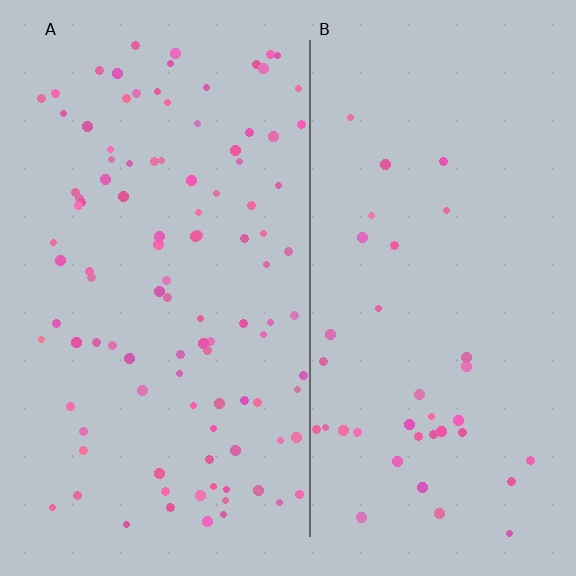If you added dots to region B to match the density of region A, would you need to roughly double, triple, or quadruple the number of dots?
Approximately triple.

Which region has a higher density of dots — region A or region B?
A (the left).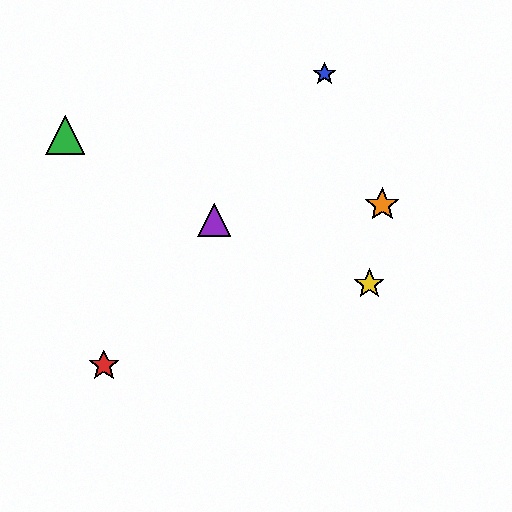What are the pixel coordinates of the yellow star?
The yellow star is at (369, 284).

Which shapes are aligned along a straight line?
The red star, the blue star, the purple triangle are aligned along a straight line.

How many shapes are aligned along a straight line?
3 shapes (the red star, the blue star, the purple triangle) are aligned along a straight line.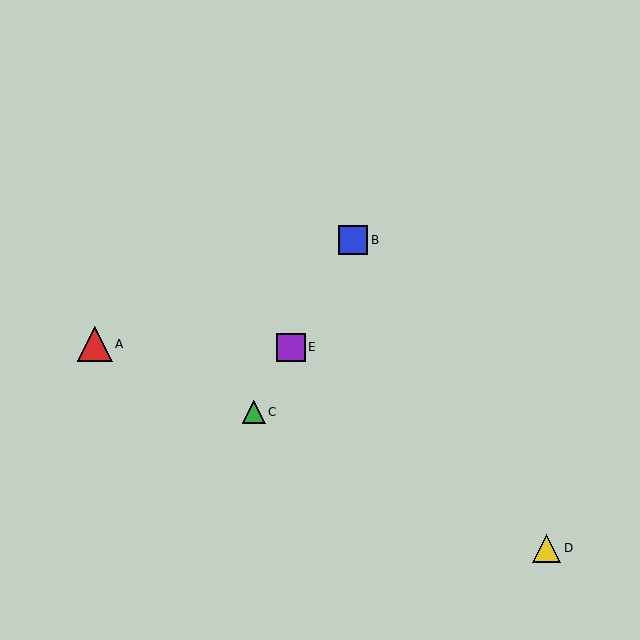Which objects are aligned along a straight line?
Objects B, C, E are aligned along a straight line.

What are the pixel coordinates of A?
Object A is at (95, 344).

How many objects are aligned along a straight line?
3 objects (B, C, E) are aligned along a straight line.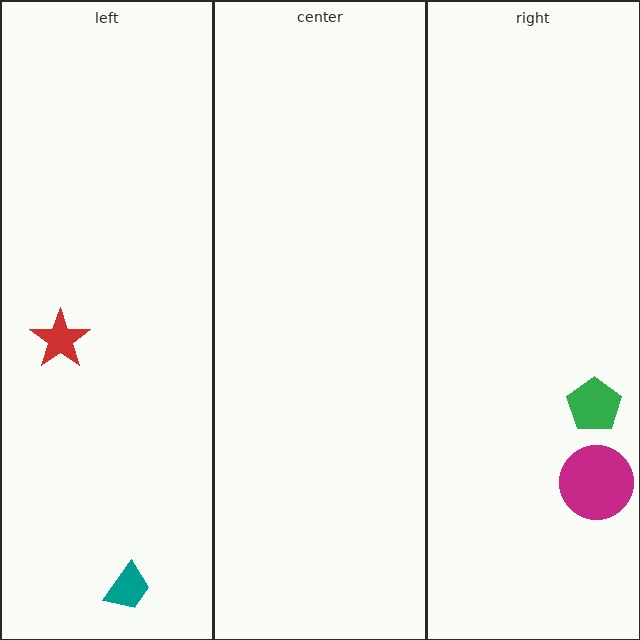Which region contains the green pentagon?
The right region.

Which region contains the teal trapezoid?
The left region.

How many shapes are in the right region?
2.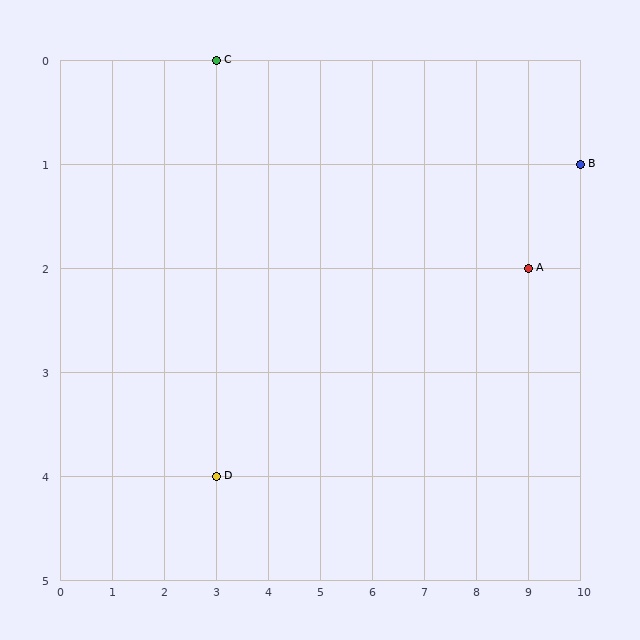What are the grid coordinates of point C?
Point C is at grid coordinates (3, 0).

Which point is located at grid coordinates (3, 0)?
Point C is at (3, 0).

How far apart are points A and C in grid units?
Points A and C are 6 columns and 2 rows apart (about 6.3 grid units diagonally).